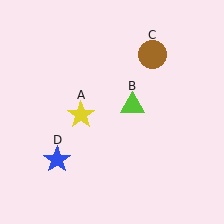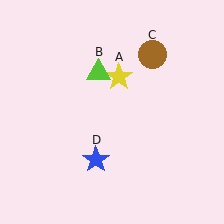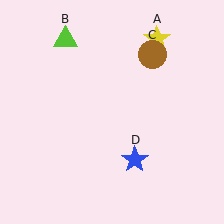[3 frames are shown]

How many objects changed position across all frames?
3 objects changed position: yellow star (object A), lime triangle (object B), blue star (object D).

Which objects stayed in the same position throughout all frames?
Brown circle (object C) remained stationary.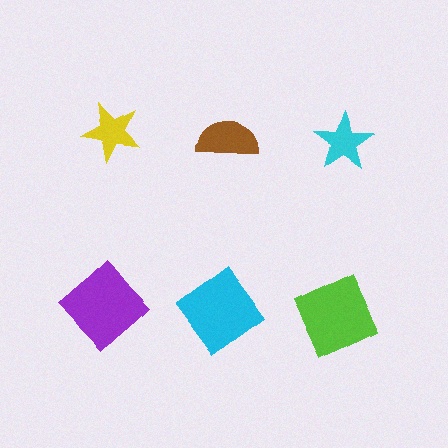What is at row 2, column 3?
A lime square.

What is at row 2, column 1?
A purple diamond.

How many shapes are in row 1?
3 shapes.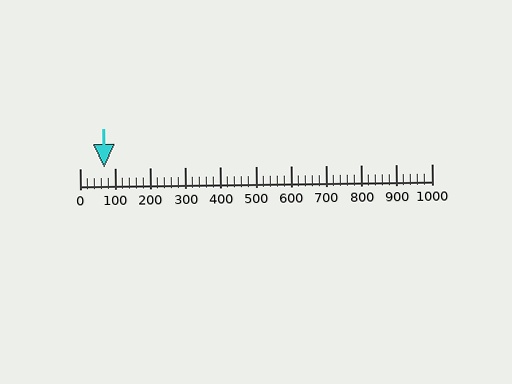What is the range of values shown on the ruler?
The ruler shows values from 0 to 1000.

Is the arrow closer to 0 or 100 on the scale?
The arrow is closer to 100.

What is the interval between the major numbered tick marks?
The major tick marks are spaced 100 units apart.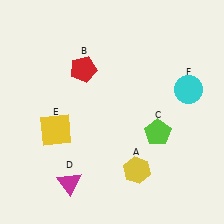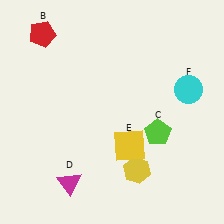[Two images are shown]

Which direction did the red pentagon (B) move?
The red pentagon (B) moved left.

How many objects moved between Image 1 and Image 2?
2 objects moved between the two images.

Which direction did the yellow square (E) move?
The yellow square (E) moved right.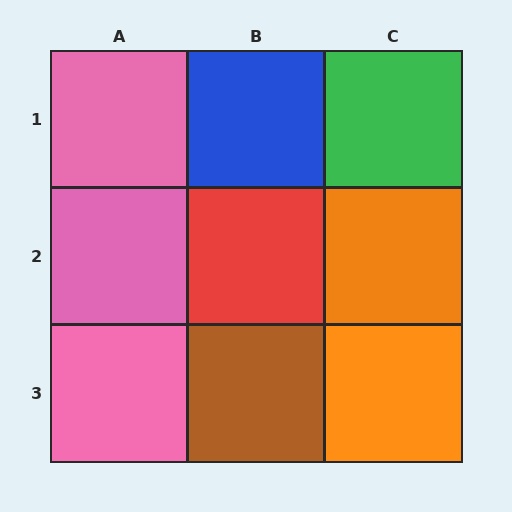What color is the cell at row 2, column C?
Orange.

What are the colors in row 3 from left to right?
Pink, brown, orange.